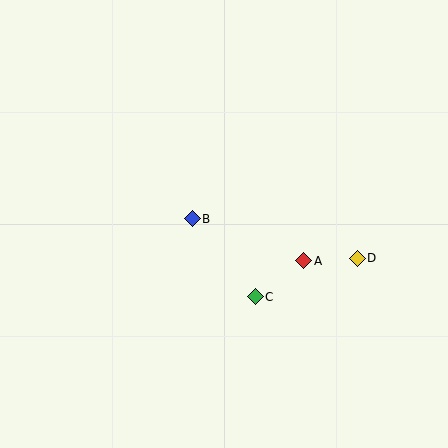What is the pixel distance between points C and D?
The distance between C and D is 109 pixels.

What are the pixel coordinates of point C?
Point C is at (255, 297).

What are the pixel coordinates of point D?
Point D is at (357, 258).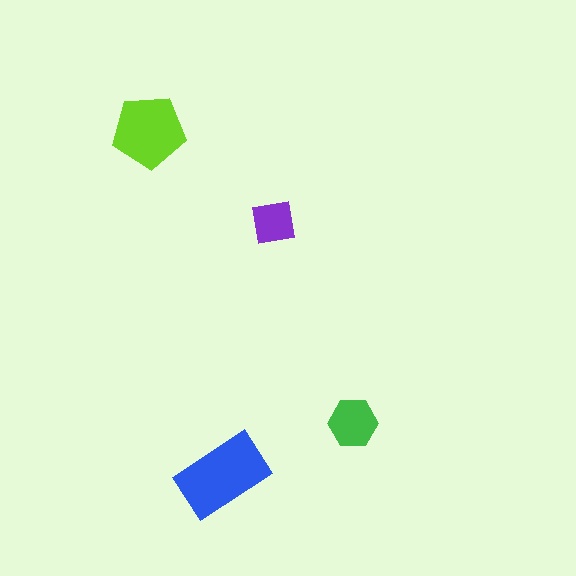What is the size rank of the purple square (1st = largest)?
4th.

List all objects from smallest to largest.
The purple square, the green hexagon, the lime pentagon, the blue rectangle.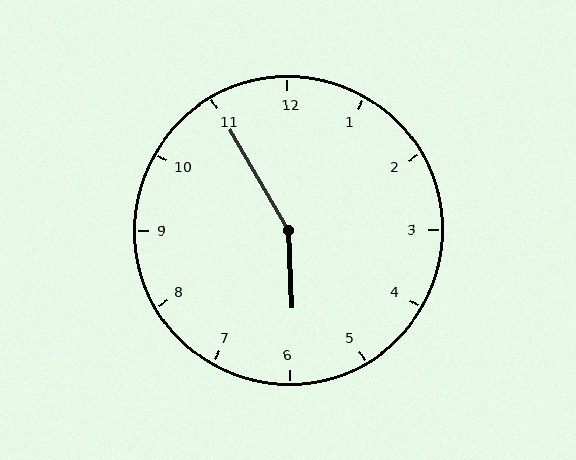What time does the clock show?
5:55.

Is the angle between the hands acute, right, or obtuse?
It is obtuse.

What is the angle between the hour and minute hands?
Approximately 152 degrees.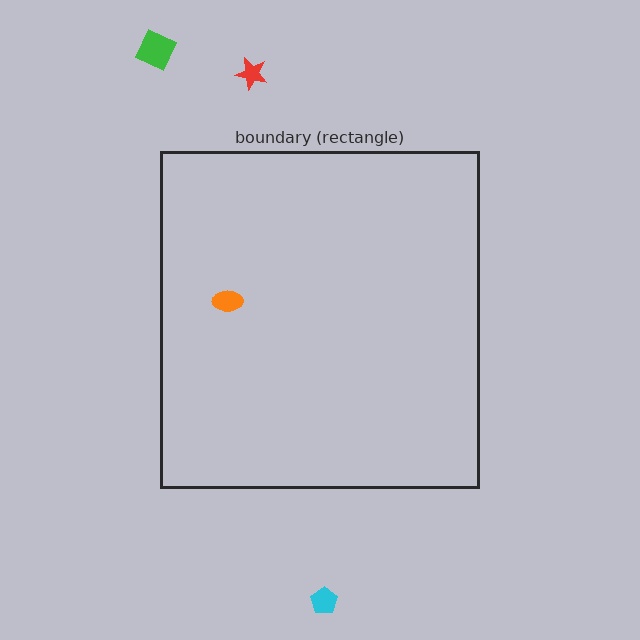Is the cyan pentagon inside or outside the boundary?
Outside.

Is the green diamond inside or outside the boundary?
Outside.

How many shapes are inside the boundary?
1 inside, 3 outside.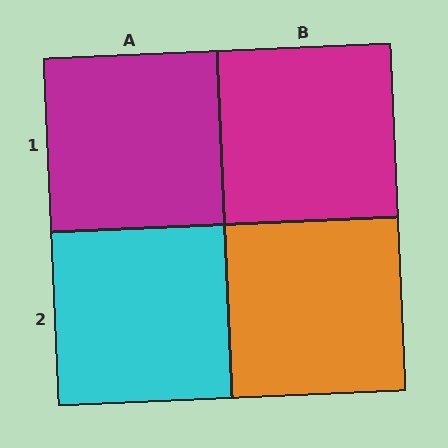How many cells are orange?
1 cell is orange.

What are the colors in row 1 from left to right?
Magenta, magenta.